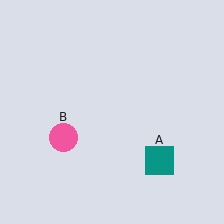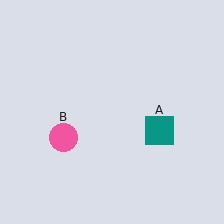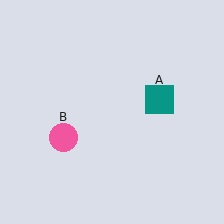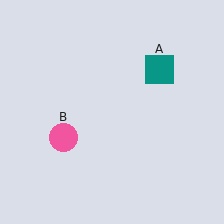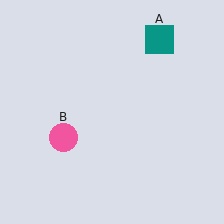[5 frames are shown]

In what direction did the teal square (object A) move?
The teal square (object A) moved up.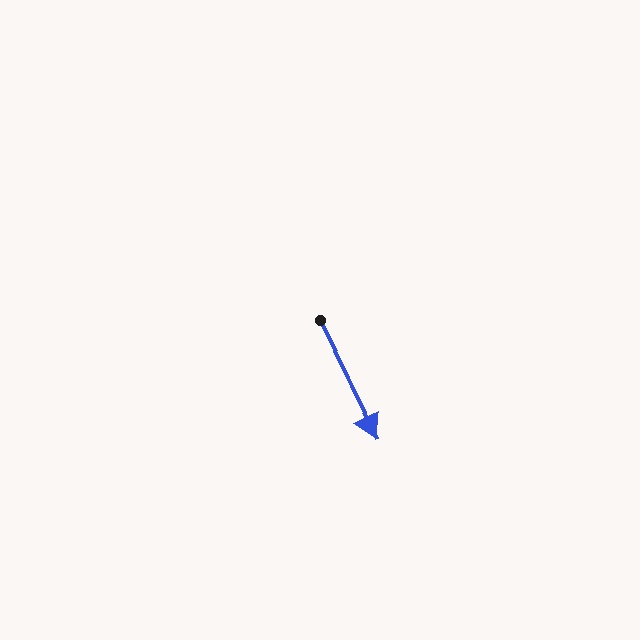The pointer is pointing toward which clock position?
Roughly 5 o'clock.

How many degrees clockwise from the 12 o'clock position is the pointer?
Approximately 154 degrees.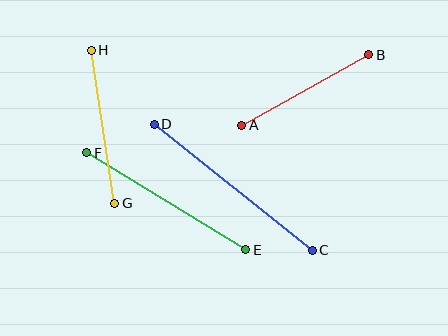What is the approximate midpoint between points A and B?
The midpoint is at approximately (305, 90) pixels.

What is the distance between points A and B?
The distance is approximately 145 pixels.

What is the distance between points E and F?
The distance is approximately 186 pixels.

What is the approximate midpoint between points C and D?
The midpoint is at approximately (233, 187) pixels.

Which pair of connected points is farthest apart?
Points C and D are farthest apart.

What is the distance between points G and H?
The distance is approximately 155 pixels.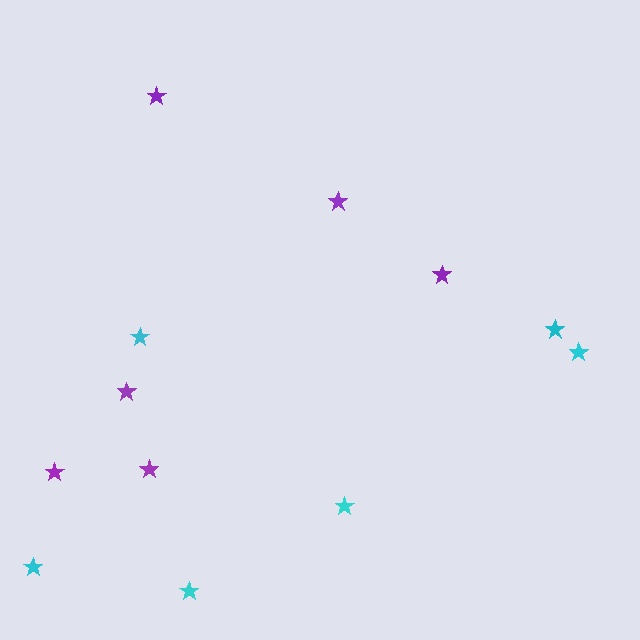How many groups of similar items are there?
There are 2 groups: one group of purple stars (6) and one group of cyan stars (6).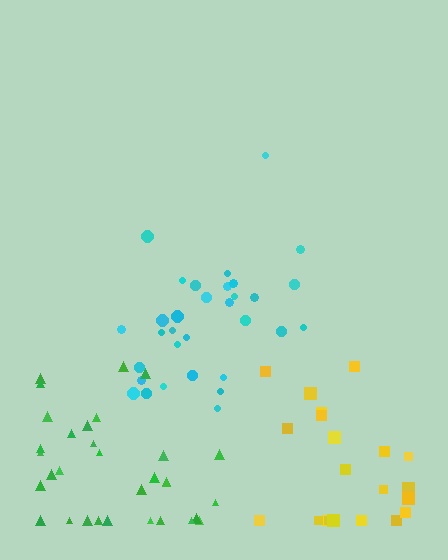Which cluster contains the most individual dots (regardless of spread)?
Green (33).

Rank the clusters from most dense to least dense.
cyan, green, yellow.